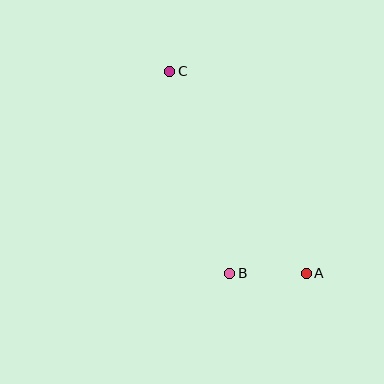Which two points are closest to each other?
Points A and B are closest to each other.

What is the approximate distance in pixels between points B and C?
The distance between B and C is approximately 211 pixels.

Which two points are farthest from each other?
Points A and C are farthest from each other.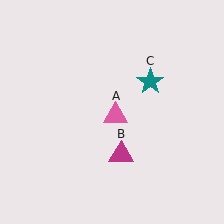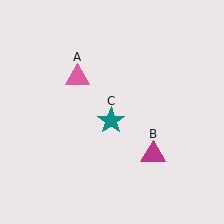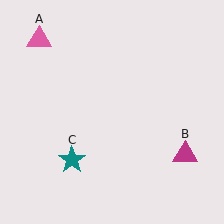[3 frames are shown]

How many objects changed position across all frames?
3 objects changed position: pink triangle (object A), magenta triangle (object B), teal star (object C).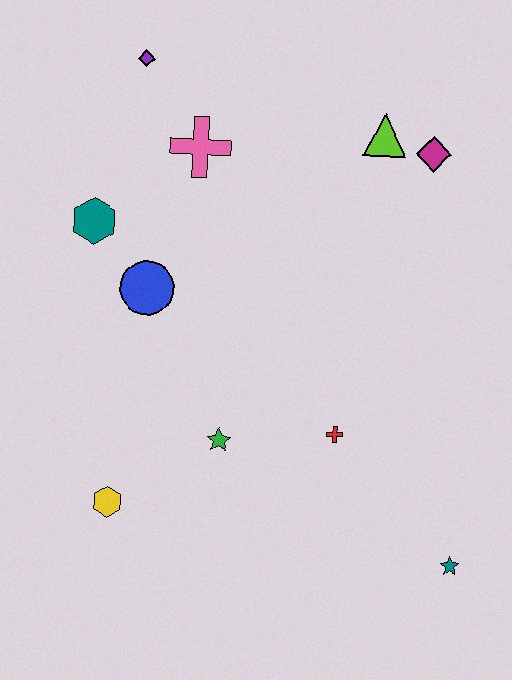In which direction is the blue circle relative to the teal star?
The blue circle is to the left of the teal star.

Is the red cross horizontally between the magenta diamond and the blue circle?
Yes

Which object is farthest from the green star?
The purple diamond is farthest from the green star.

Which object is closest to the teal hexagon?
The blue circle is closest to the teal hexagon.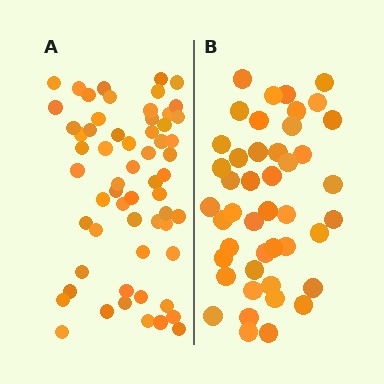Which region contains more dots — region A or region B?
Region A (the left region) has more dots.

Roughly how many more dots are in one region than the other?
Region A has approximately 15 more dots than region B.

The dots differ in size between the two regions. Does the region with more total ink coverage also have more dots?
No. Region B has more total ink coverage because its dots are larger, but region A actually contains more individual dots. Total area can be misleading — the number of items is what matters here.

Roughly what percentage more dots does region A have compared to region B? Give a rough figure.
About 35% more.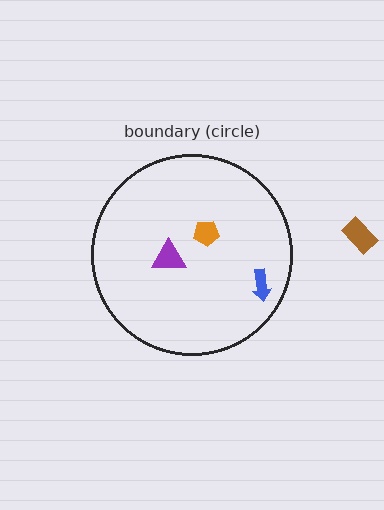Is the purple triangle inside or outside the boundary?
Inside.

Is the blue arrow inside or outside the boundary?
Inside.